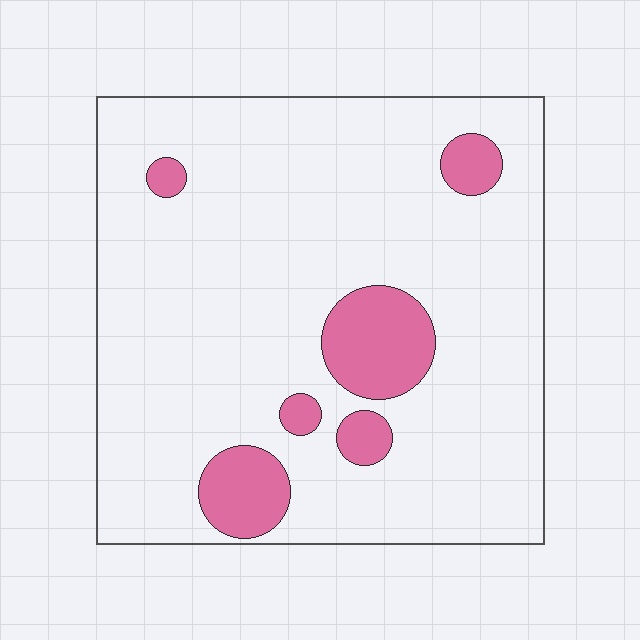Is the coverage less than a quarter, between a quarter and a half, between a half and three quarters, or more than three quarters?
Less than a quarter.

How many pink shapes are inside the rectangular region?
6.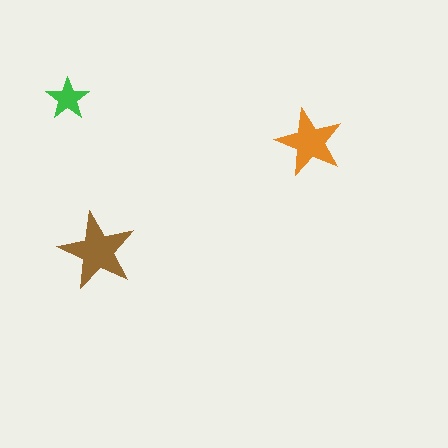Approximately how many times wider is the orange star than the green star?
About 1.5 times wider.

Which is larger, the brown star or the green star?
The brown one.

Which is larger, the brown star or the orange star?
The brown one.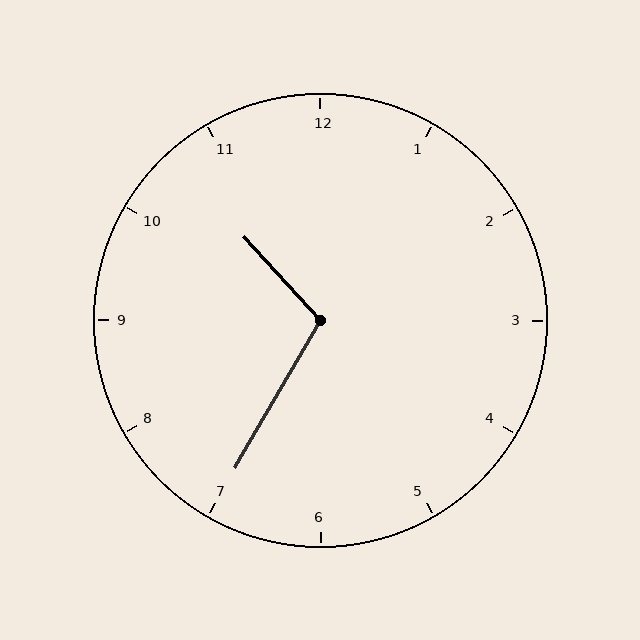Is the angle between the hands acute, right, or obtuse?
It is obtuse.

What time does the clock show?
10:35.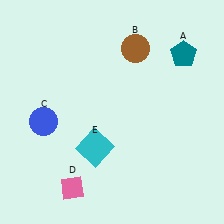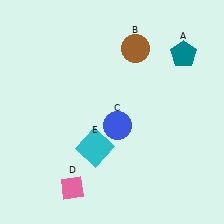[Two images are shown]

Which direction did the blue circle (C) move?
The blue circle (C) moved right.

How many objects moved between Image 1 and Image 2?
1 object moved between the two images.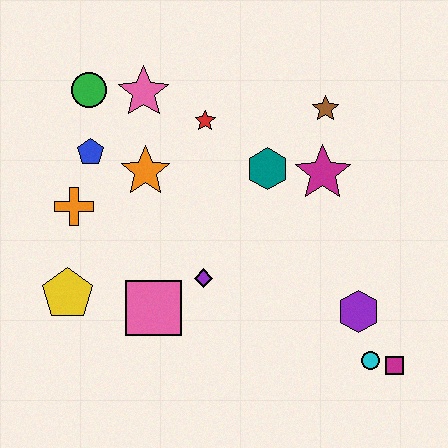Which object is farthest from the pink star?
The magenta square is farthest from the pink star.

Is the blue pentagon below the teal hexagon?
No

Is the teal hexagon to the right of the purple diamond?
Yes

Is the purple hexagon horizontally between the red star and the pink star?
No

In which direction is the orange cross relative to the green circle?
The orange cross is below the green circle.